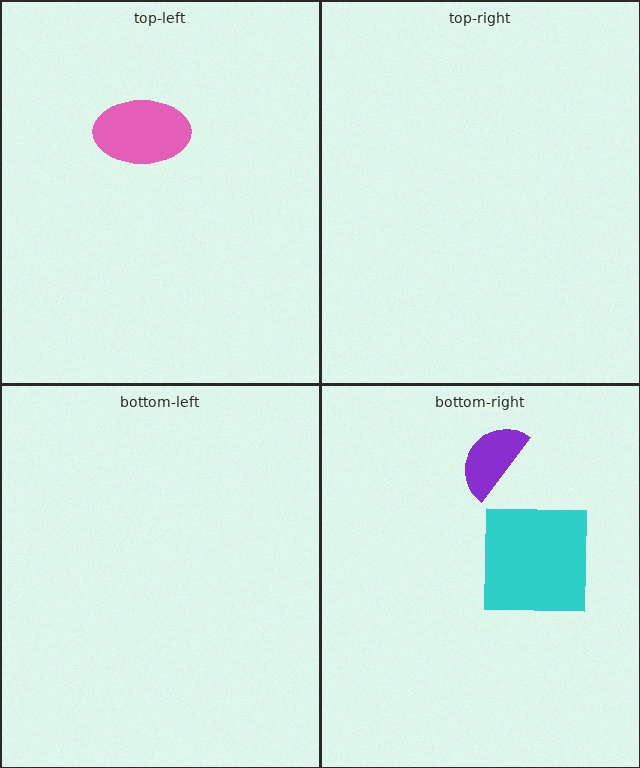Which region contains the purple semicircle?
The bottom-right region.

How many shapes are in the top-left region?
1.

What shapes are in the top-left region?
The pink ellipse.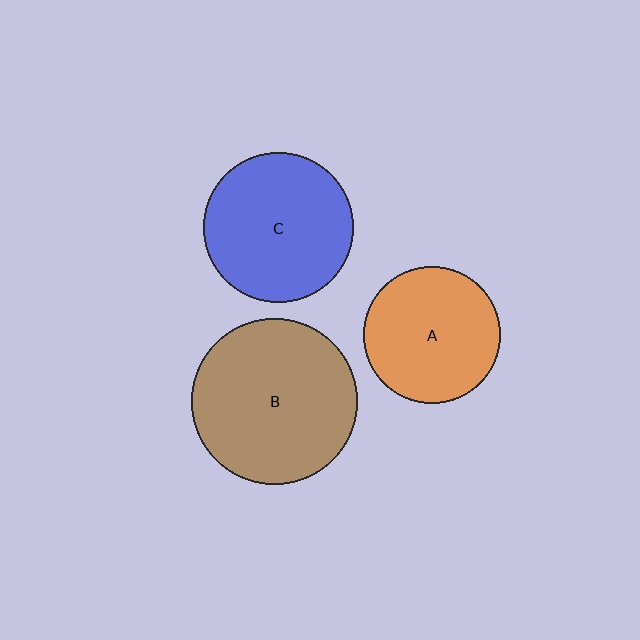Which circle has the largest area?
Circle B (brown).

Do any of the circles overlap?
No, none of the circles overlap.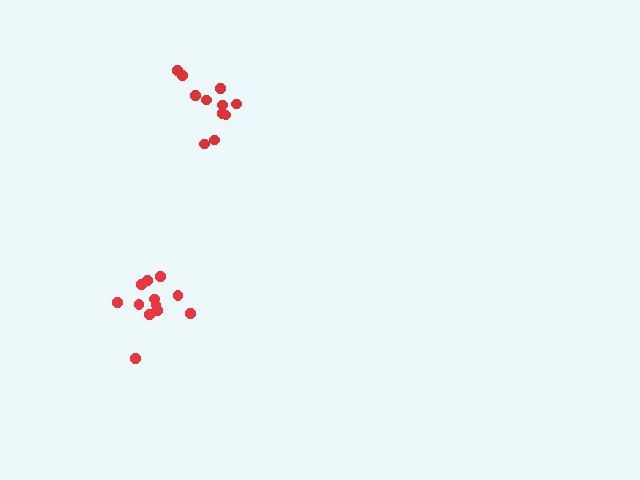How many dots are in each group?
Group 1: 12 dots, Group 2: 11 dots (23 total).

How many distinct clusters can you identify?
There are 2 distinct clusters.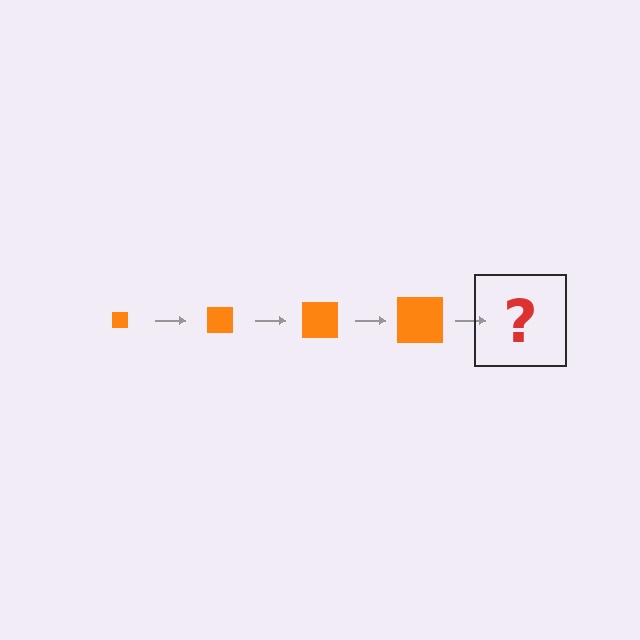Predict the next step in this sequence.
The next step is an orange square, larger than the previous one.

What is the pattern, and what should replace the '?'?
The pattern is that the square gets progressively larger each step. The '?' should be an orange square, larger than the previous one.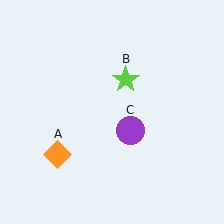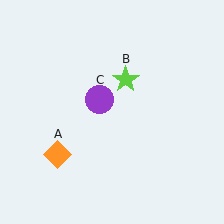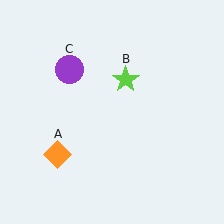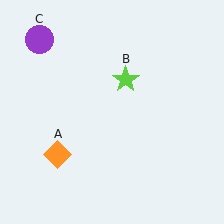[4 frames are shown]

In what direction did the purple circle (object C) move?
The purple circle (object C) moved up and to the left.